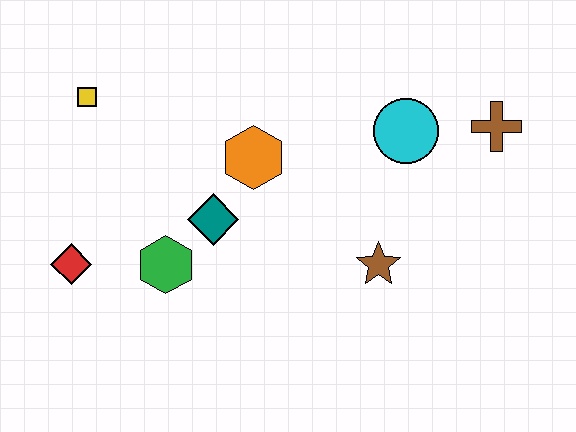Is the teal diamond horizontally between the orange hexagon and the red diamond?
Yes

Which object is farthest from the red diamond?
The brown cross is farthest from the red diamond.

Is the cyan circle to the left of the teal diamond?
No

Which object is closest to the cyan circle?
The brown cross is closest to the cyan circle.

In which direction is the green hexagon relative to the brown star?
The green hexagon is to the left of the brown star.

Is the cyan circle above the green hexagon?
Yes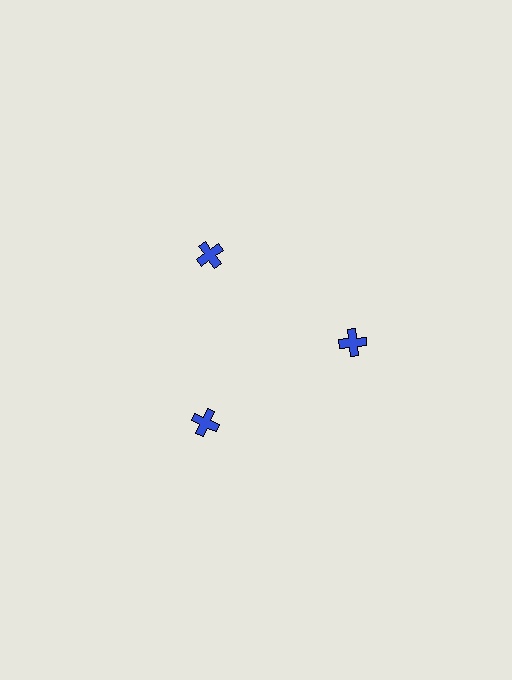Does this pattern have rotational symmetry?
Yes, this pattern has 3-fold rotational symmetry. It looks the same after rotating 120 degrees around the center.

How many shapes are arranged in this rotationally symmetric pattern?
There are 3 shapes, arranged in 3 groups of 1.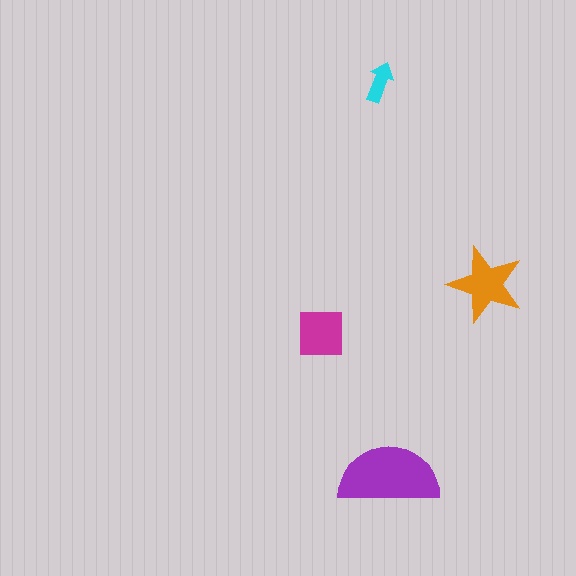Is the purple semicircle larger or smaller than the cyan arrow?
Larger.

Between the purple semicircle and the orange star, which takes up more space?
The purple semicircle.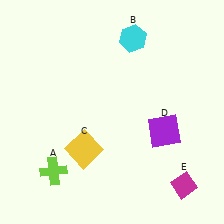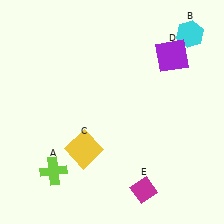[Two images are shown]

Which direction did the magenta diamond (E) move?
The magenta diamond (E) moved left.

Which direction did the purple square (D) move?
The purple square (D) moved up.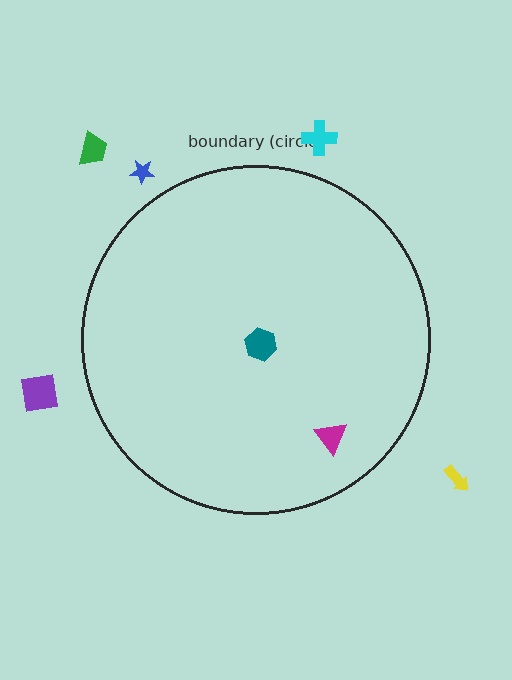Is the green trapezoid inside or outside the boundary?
Outside.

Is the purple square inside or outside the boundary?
Outside.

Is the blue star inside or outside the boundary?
Outside.